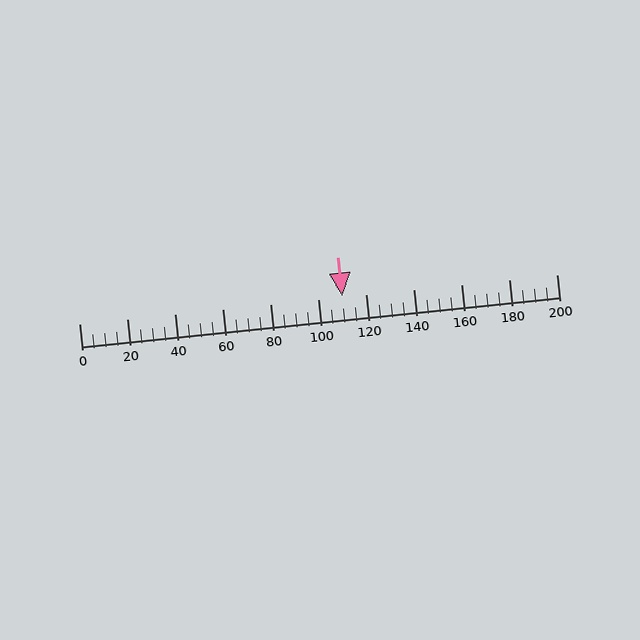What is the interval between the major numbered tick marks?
The major tick marks are spaced 20 units apart.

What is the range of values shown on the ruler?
The ruler shows values from 0 to 200.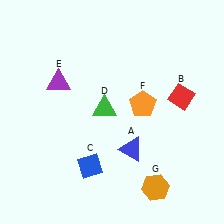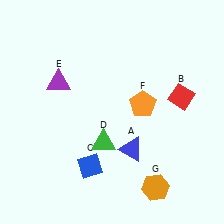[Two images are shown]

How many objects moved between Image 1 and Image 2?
1 object moved between the two images.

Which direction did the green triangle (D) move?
The green triangle (D) moved down.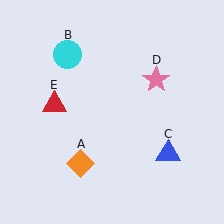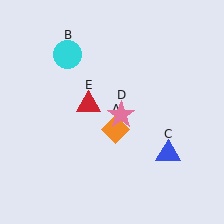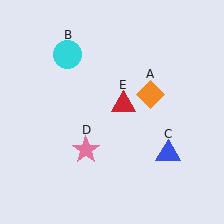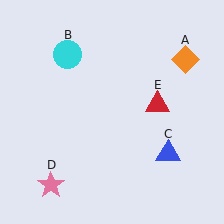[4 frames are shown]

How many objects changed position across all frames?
3 objects changed position: orange diamond (object A), pink star (object D), red triangle (object E).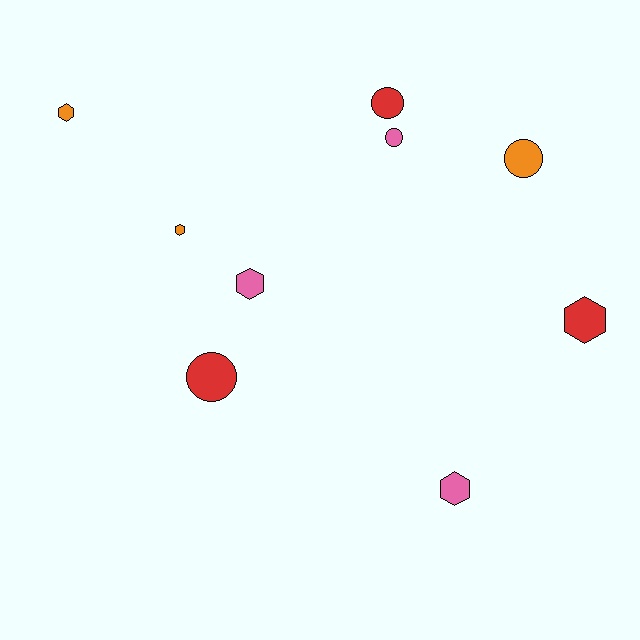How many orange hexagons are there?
There are 2 orange hexagons.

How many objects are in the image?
There are 9 objects.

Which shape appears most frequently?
Hexagon, with 5 objects.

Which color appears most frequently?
Pink, with 3 objects.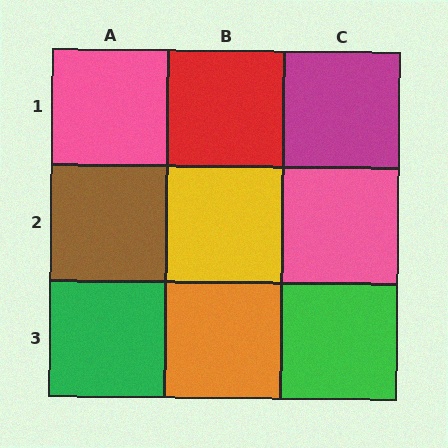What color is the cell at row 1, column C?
Magenta.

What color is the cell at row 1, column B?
Red.